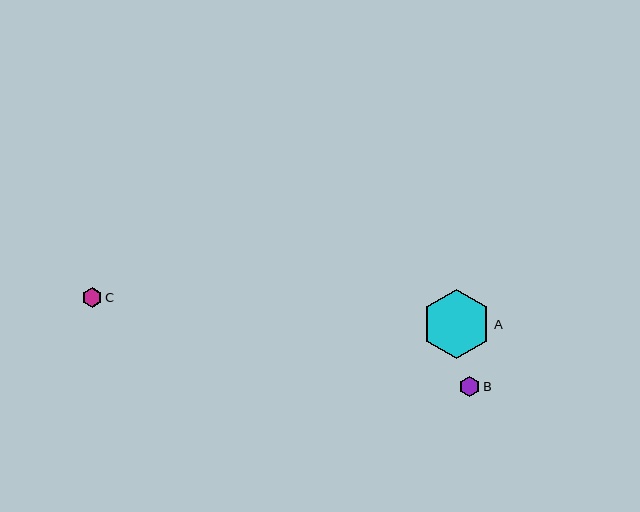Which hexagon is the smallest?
Hexagon C is the smallest with a size of approximately 20 pixels.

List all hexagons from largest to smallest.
From largest to smallest: A, B, C.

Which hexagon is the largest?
Hexagon A is the largest with a size of approximately 69 pixels.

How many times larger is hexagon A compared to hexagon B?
Hexagon A is approximately 3.4 times the size of hexagon B.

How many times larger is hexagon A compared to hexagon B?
Hexagon A is approximately 3.4 times the size of hexagon B.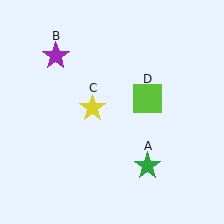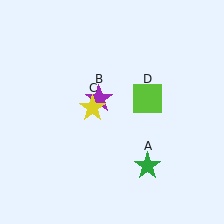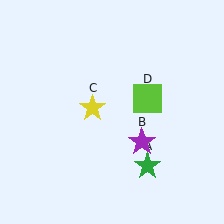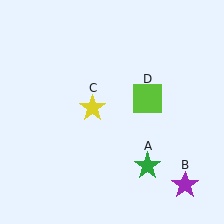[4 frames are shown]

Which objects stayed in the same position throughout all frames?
Green star (object A) and yellow star (object C) and lime square (object D) remained stationary.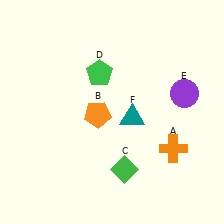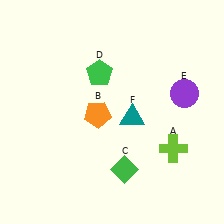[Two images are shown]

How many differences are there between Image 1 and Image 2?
There is 1 difference between the two images.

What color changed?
The cross (A) changed from orange in Image 1 to lime in Image 2.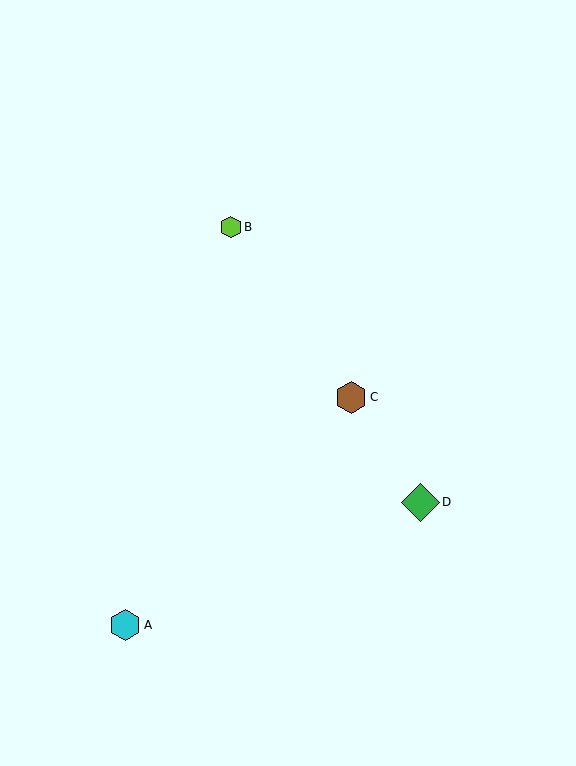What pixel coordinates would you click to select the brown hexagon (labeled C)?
Click at (351, 397) to select the brown hexagon C.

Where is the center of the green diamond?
The center of the green diamond is at (420, 502).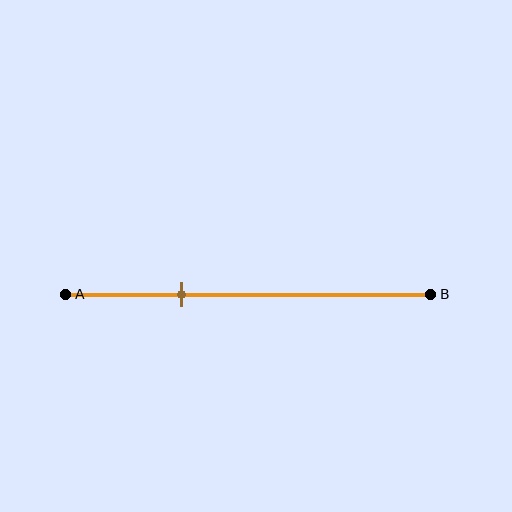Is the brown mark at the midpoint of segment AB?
No, the mark is at about 30% from A, not at the 50% midpoint.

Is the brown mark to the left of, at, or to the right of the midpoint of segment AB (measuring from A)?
The brown mark is to the left of the midpoint of segment AB.